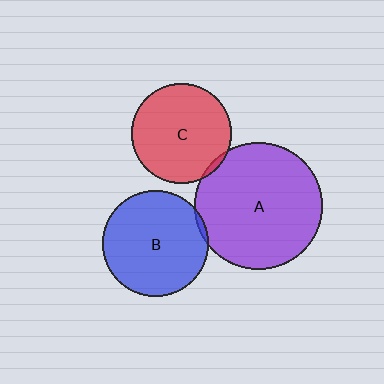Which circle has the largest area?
Circle A (purple).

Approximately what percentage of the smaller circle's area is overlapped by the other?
Approximately 5%.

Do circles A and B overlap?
Yes.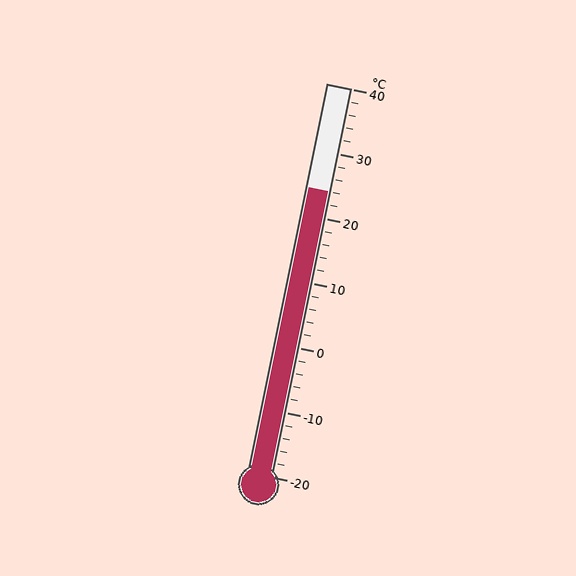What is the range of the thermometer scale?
The thermometer scale ranges from -20°C to 40°C.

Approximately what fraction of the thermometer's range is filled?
The thermometer is filled to approximately 75% of its range.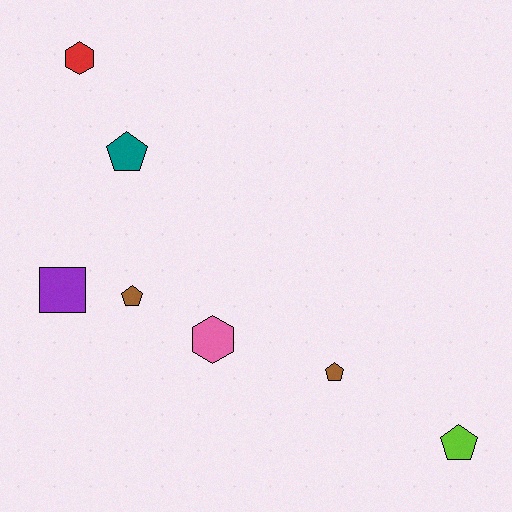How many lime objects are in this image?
There is 1 lime object.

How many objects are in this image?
There are 7 objects.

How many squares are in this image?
There is 1 square.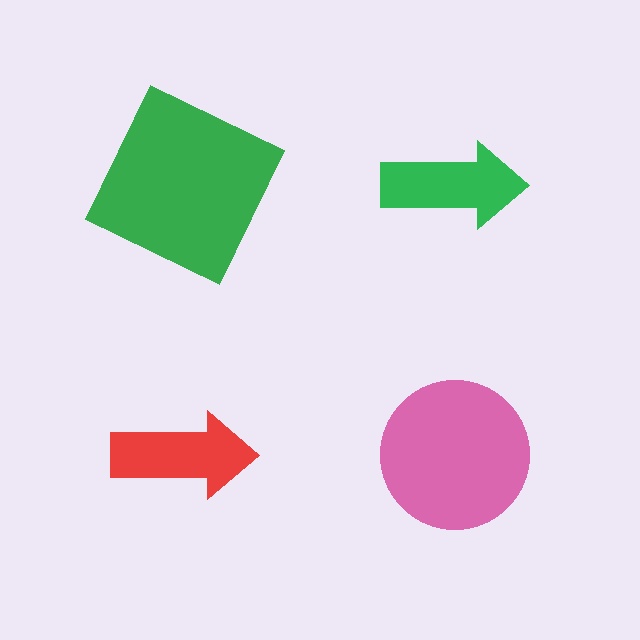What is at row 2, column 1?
A red arrow.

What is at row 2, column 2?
A pink circle.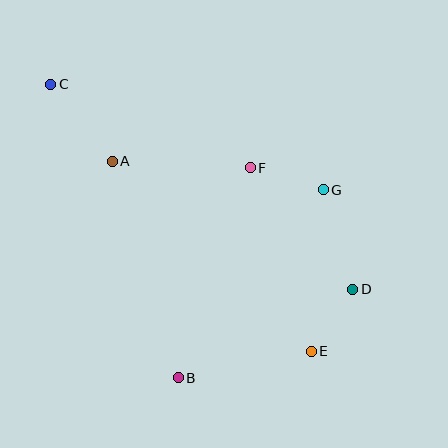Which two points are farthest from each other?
Points C and E are farthest from each other.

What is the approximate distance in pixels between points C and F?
The distance between C and F is approximately 216 pixels.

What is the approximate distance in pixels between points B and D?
The distance between B and D is approximately 196 pixels.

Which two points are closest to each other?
Points D and E are closest to each other.